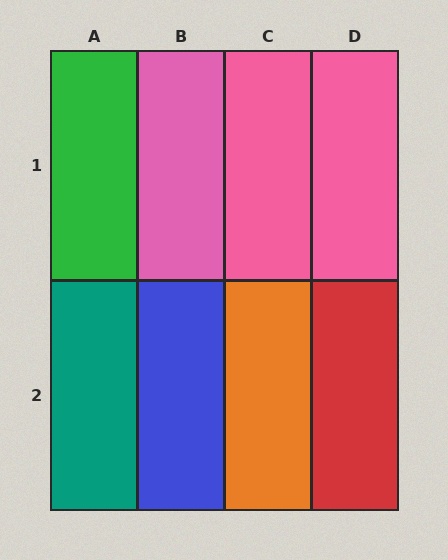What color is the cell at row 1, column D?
Pink.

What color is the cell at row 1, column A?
Green.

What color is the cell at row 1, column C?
Pink.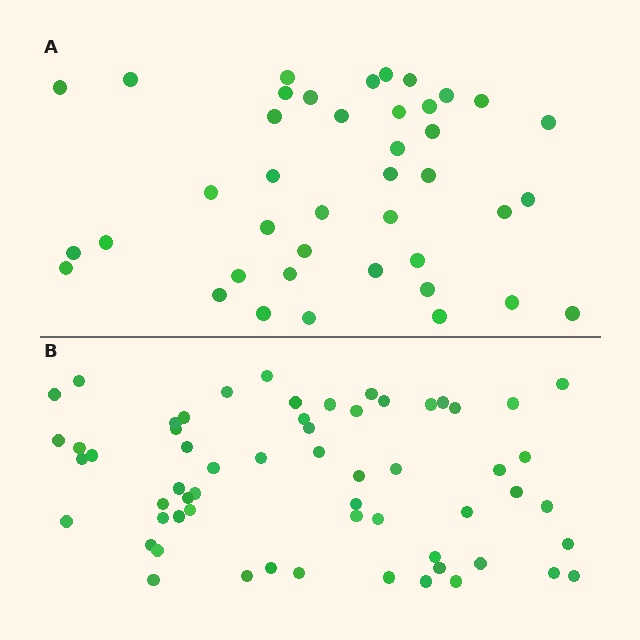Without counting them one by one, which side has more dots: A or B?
Region B (the bottom region) has more dots.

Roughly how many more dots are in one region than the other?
Region B has approximately 20 more dots than region A.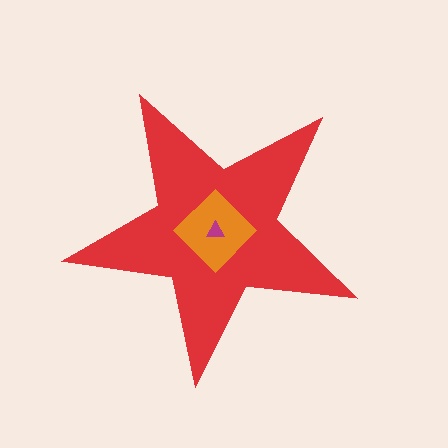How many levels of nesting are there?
3.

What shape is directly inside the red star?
The orange diamond.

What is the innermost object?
The magenta triangle.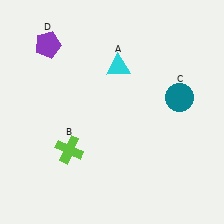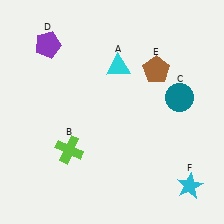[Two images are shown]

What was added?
A brown pentagon (E), a cyan star (F) were added in Image 2.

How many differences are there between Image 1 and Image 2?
There are 2 differences between the two images.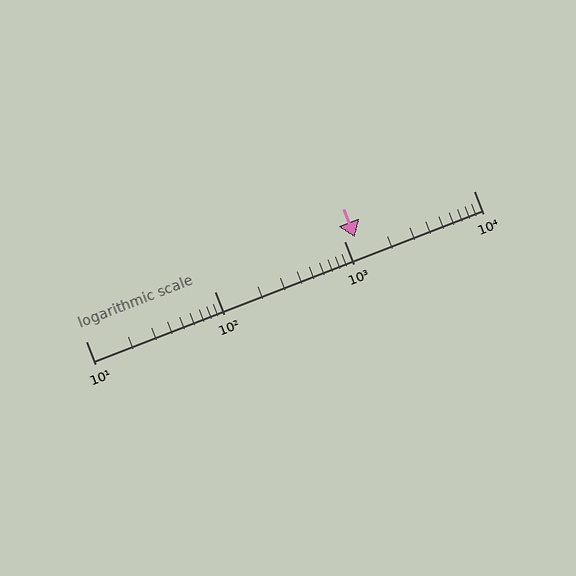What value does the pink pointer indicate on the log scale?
The pointer indicates approximately 1200.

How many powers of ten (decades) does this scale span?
The scale spans 3 decades, from 10 to 10000.